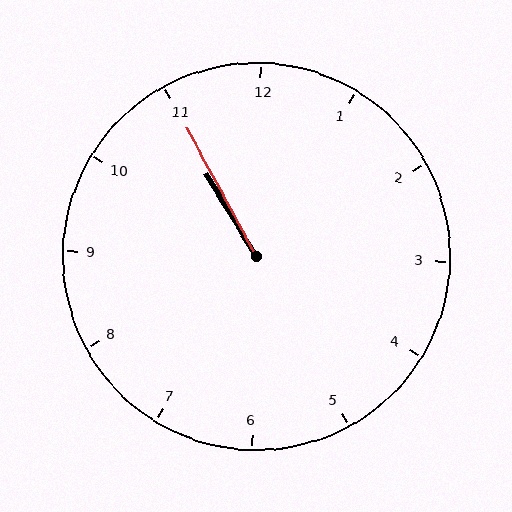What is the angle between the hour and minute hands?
Approximately 2 degrees.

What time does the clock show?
10:55.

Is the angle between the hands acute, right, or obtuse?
It is acute.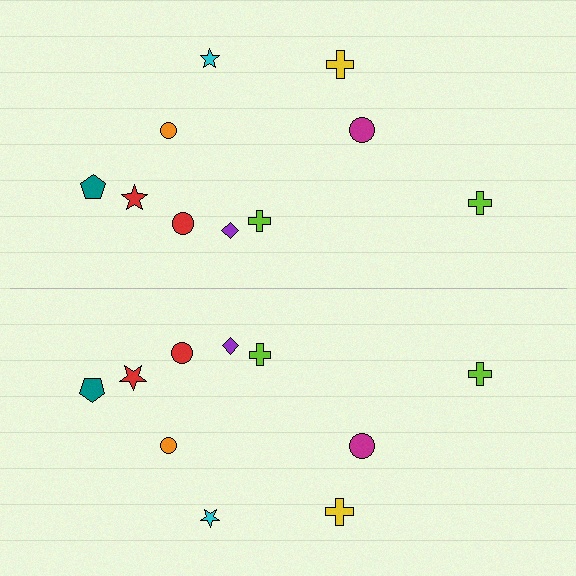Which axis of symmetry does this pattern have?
The pattern has a horizontal axis of symmetry running through the center of the image.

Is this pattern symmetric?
Yes, this pattern has bilateral (reflection) symmetry.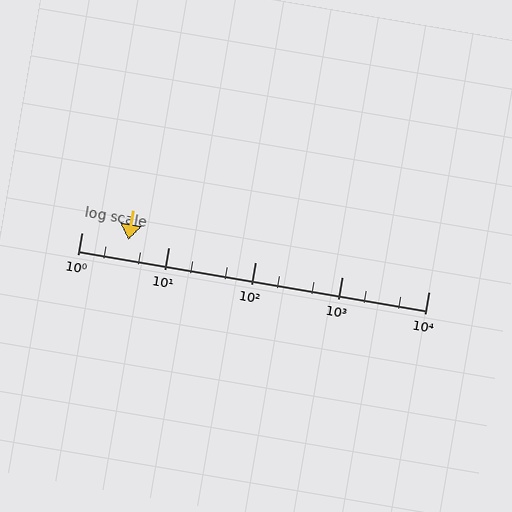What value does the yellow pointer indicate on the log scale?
The pointer indicates approximately 3.5.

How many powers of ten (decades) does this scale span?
The scale spans 4 decades, from 1 to 10000.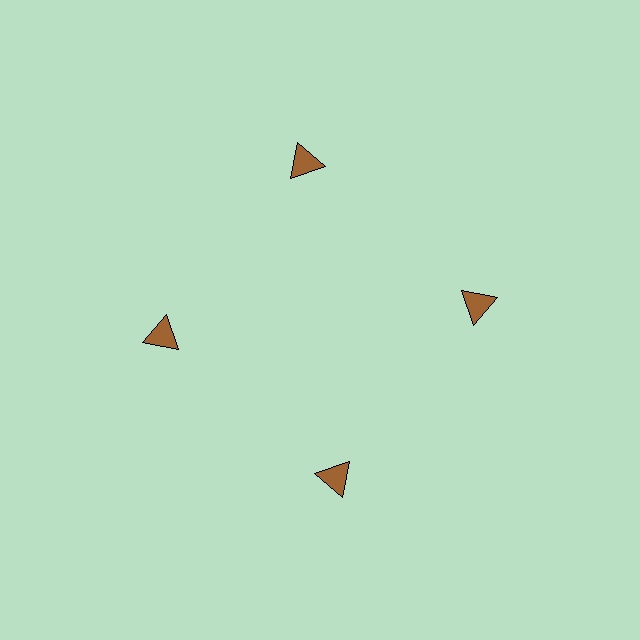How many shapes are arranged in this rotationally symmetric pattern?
There are 4 shapes, arranged in 4 groups of 1.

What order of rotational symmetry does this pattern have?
This pattern has 4-fold rotational symmetry.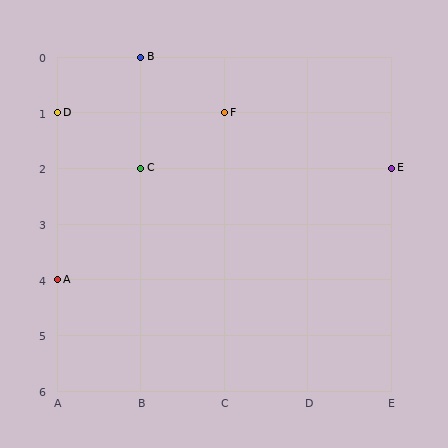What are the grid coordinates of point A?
Point A is at grid coordinates (A, 4).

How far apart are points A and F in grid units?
Points A and F are 2 columns and 3 rows apart (about 3.6 grid units diagonally).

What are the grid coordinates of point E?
Point E is at grid coordinates (E, 2).